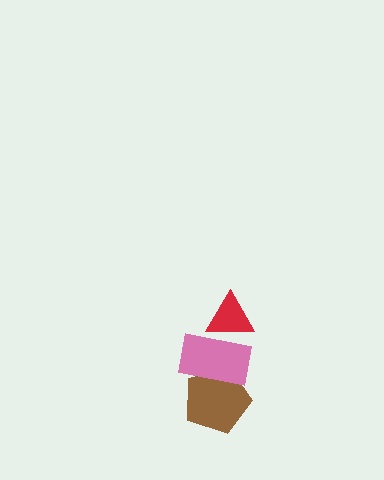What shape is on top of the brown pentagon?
The pink rectangle is on top of the brown pentagon.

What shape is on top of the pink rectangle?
The red triangle is on top of the pink rectangle.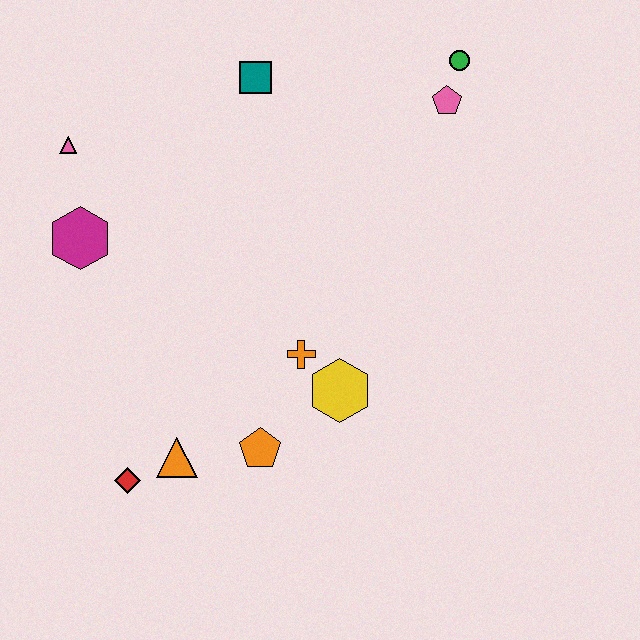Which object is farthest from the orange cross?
The green circle is farthest from the orange cross.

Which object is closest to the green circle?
The pink pentagon is closest to the green circle.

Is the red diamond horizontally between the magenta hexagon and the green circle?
Yes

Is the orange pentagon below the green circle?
Yes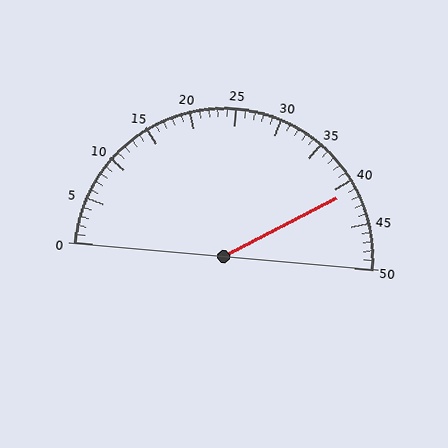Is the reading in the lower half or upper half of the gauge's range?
The reading is in the upper half of the range (0 to 50).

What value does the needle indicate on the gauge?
The needle indicates approximately 41.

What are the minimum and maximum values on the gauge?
The gauge ranges from 0 to 50.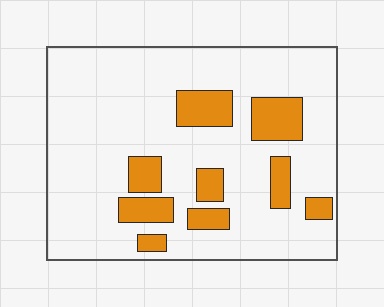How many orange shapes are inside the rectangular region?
9.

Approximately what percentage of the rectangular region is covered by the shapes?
Approximately 20%.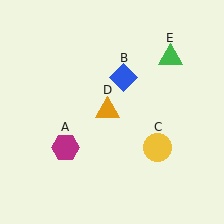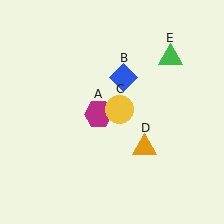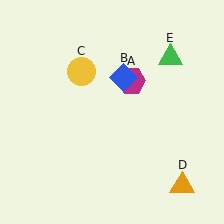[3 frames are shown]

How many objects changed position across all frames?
3 objects changed position: magenta hexagon (object A), yellow circle (object C), orange triangle (object D).